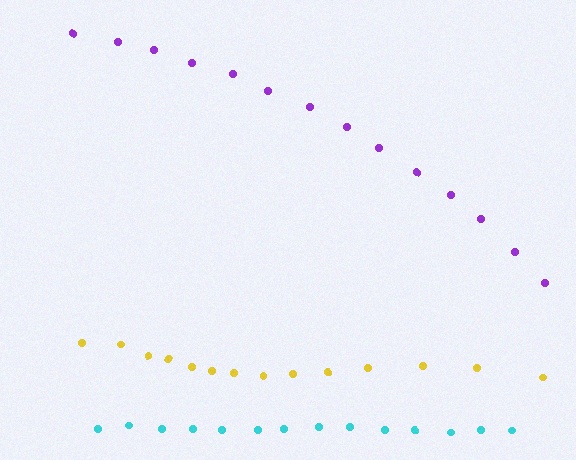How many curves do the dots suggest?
There are 3 distinct paths.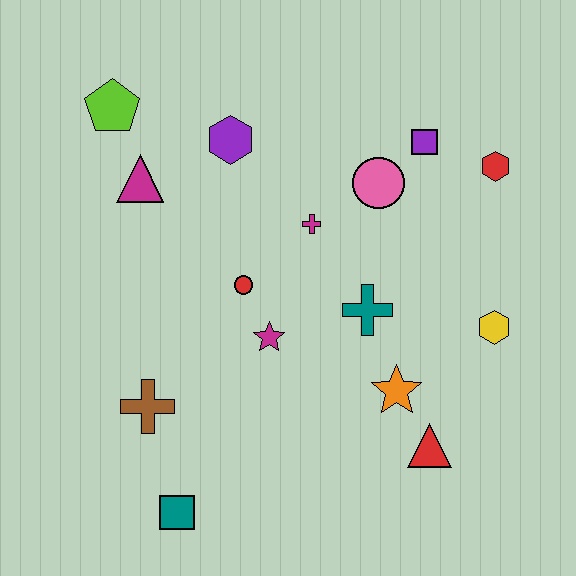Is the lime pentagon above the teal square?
Yes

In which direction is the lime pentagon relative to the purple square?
The lime pentagon is to the left of the purple square.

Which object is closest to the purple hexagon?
The magenta triangle is closest to the purple hexagon.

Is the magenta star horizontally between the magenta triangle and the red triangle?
Yes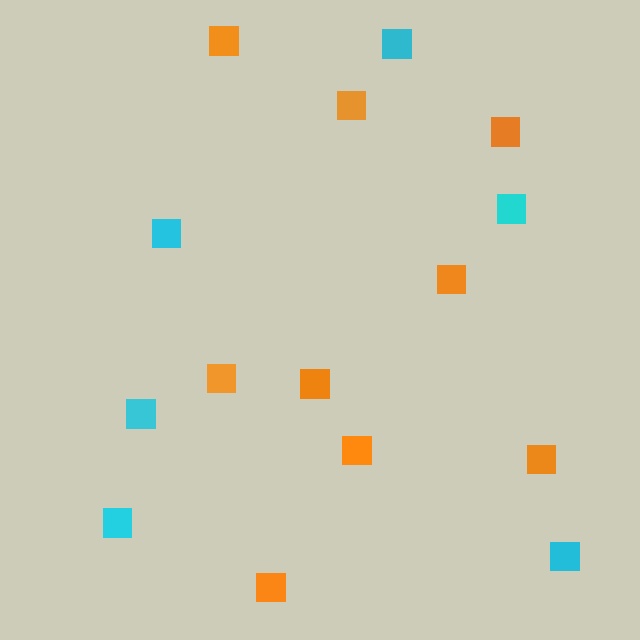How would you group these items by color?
There are 2 groups: one group of cyan squares (6) and one group of orange squares (9).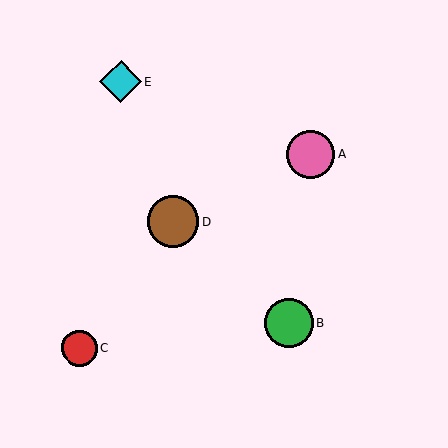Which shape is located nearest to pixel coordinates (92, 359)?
The red circle (labeled C) at (79, 348) is nearest to that location.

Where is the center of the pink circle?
The center of the pink circle is at (311, 155).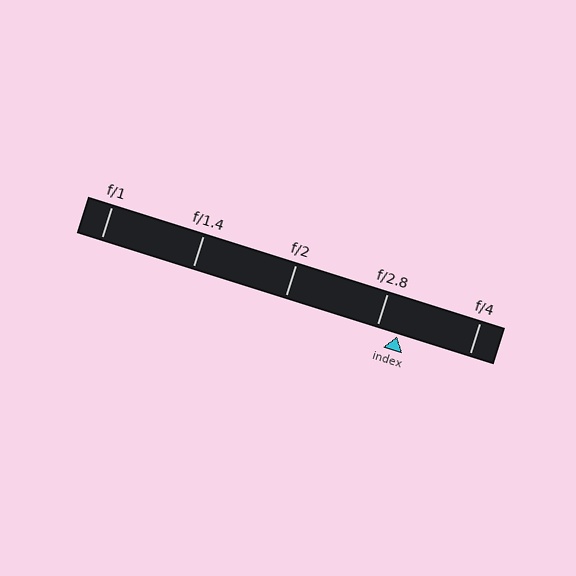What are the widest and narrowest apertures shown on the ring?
The widest aperture shown is f/1 and the narrowest is f/4.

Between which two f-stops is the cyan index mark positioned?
The index mark is between f/2.8 and f/4.